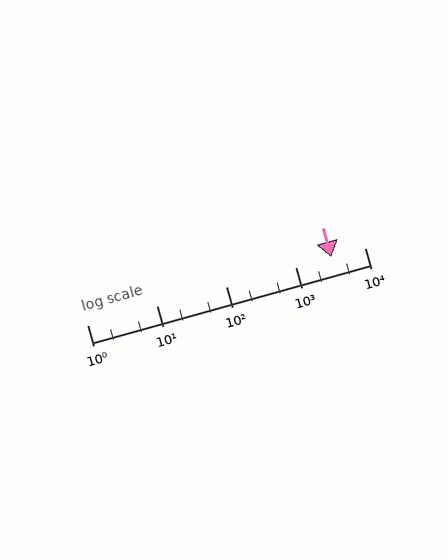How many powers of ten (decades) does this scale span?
The scale spans 4 decades, from 1 to 10000.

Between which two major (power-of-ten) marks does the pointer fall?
The pointer is between 1000 and 10000.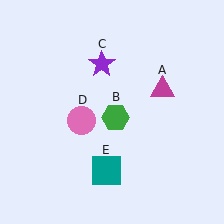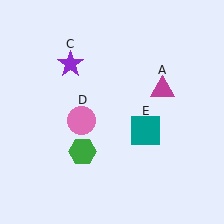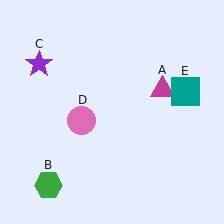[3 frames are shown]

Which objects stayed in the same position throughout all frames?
Magenta triangle (object A) and pink circle (object D) remained stationary.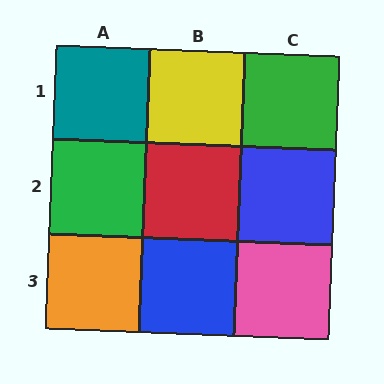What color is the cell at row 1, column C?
Green.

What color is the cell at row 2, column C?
Blue.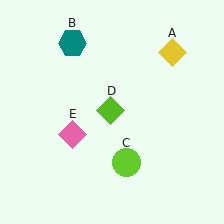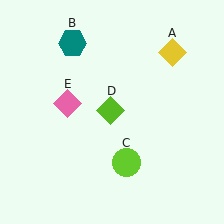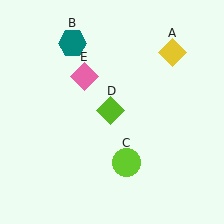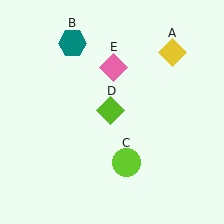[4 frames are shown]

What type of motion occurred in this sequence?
The pink diamond (object E) rotated clockwise around the center of the scene.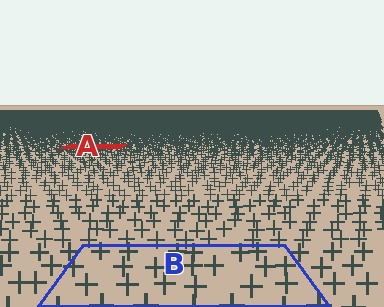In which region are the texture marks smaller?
The texture marks are smaller in region A, because it is farther away.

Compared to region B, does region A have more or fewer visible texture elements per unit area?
Region A has more texture elements per unit area — they are packed more densely because it is farther away.